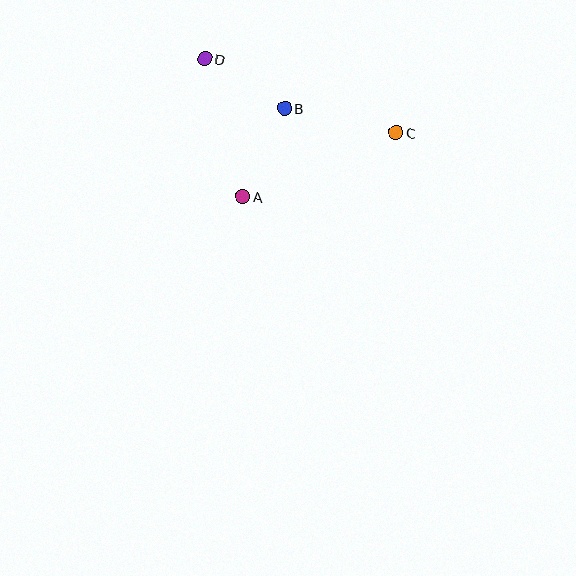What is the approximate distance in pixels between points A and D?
The distance between A and D is approximately 143 pixels.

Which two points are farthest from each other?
Points C and D are farthest from each other.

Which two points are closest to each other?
Points B and D are closest to each other.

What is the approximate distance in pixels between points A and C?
The distance between A and C is approximately 166 pixels.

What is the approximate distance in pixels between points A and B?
The distance between A and B is approximately 97 pixels.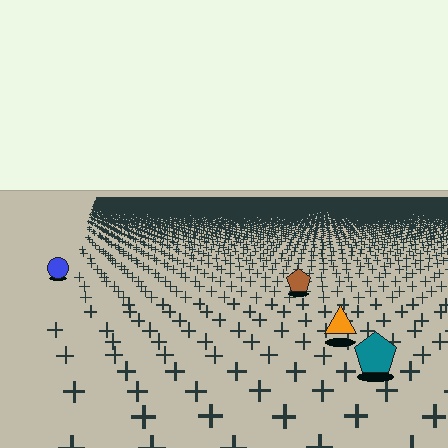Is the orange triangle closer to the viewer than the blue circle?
Yes. The orange triangle is closer — you can tell from the texture gradient: the ground texture is coarser near it.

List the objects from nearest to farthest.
From nearest to farthest: the teal pentagon, the orange triangle, the brown pentagon, the blue circle.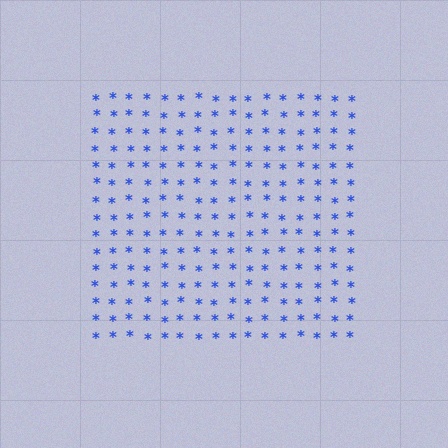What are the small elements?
The small elements are asterisks.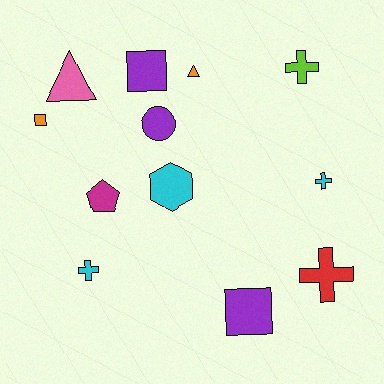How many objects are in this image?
There are 12 objects.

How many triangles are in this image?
There are 2 triangles.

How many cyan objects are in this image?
There are 3 cyan objects.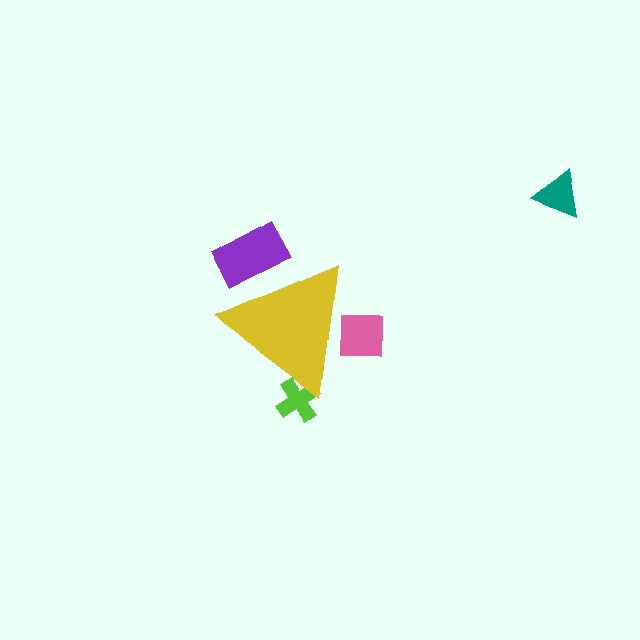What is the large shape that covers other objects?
A yellow triangle.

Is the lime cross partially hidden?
Yes, the lime cross is partially hidden behind the yellow triangle.